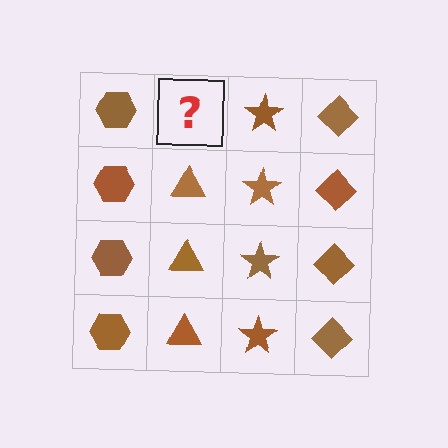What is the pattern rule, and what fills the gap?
The rule is that each column has a consistent shape. The gap should be filled with a brown triangle.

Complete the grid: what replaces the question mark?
The question mark should be replaced with a brown triangle.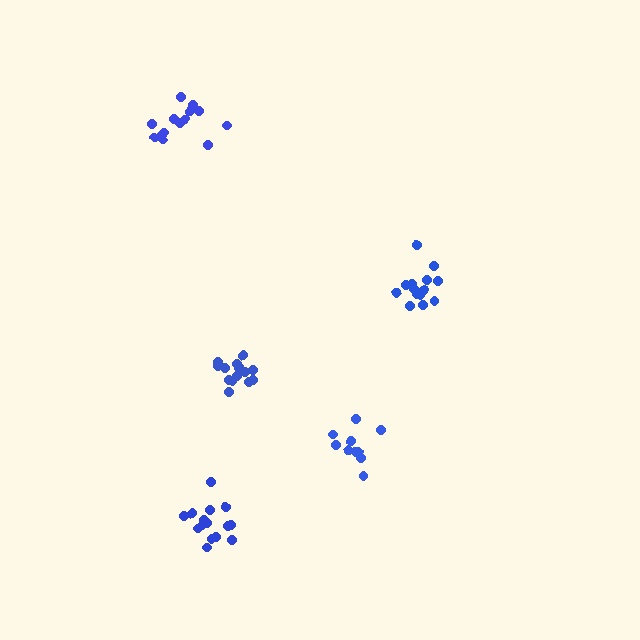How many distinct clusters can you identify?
There are 5 distinct clusters.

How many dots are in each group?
Group 1: 14 dots, Group 2: 15 dots, Group 3: 10 dots, Group 4: 15 dots, Group 5: 14 dots (68 total).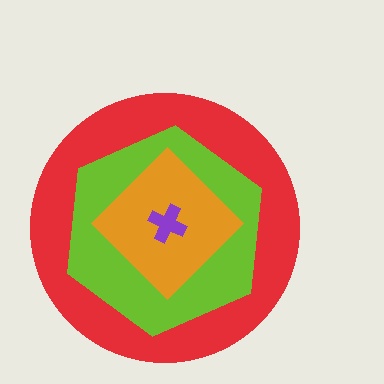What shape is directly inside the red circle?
The lime hexagon.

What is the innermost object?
The purple cross.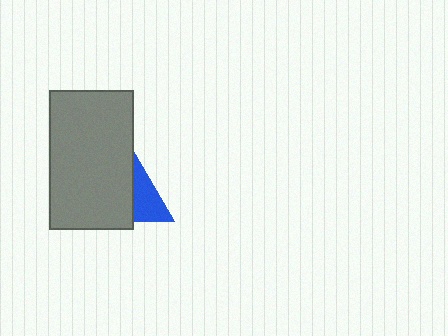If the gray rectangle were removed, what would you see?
You would see the complete blue triangle.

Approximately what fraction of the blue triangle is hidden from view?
Roughly 60% of the blue triangle is hidden behind the gray rectangle.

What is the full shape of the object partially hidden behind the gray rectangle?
The partially hidden object is a blue triangle.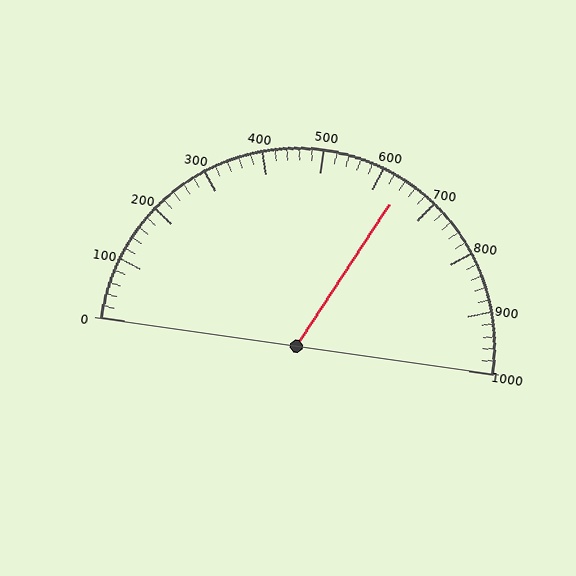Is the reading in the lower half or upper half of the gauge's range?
The reading is in the upper half of the range (0 to 1000).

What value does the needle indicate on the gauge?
The needle indicates approximately 640.